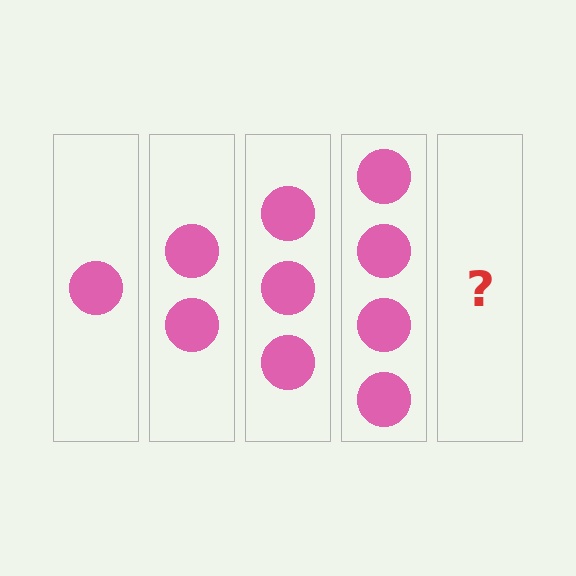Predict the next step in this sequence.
The next step is 5 circles.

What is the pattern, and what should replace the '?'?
The pattern is that each step adds one more circle. The '?' should be 5 circles.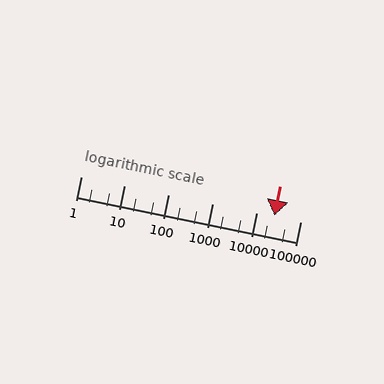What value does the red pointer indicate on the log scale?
The pointer indicates approximately 26000.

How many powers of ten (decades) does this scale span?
The scale spans 5 decades, from 1 to 100000.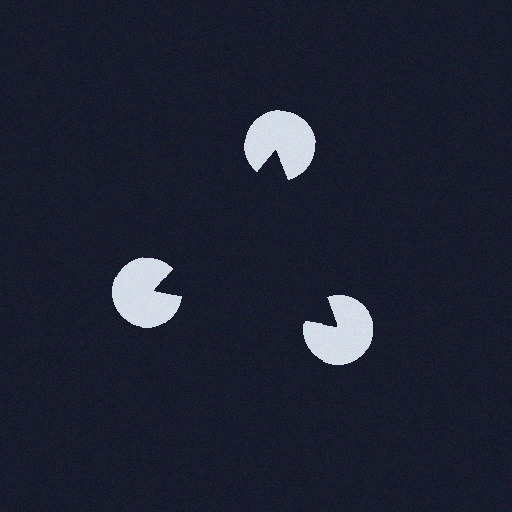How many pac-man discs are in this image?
There are 3 — one at each vertex of the illusory triangle.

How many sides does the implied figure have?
3 sides.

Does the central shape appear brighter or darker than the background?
It typically appears slightly darker than the background, even though no actual brightness change is drawn.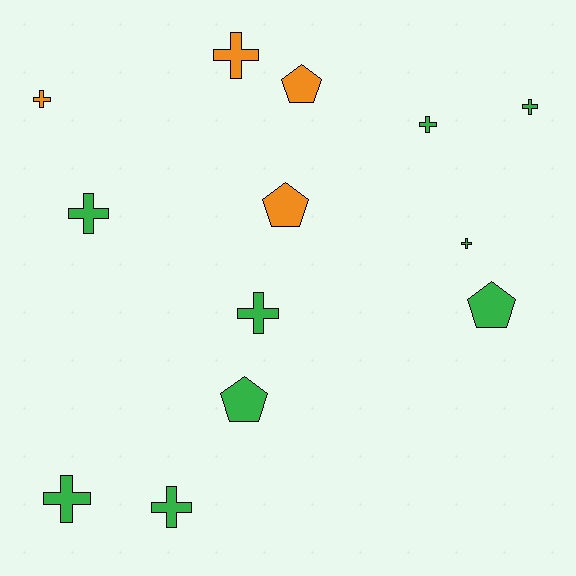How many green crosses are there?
There are 7 green crosses.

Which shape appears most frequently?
Cross, with 9 objects.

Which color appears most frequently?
Green, with 9 objects.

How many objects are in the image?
There are 13 objects.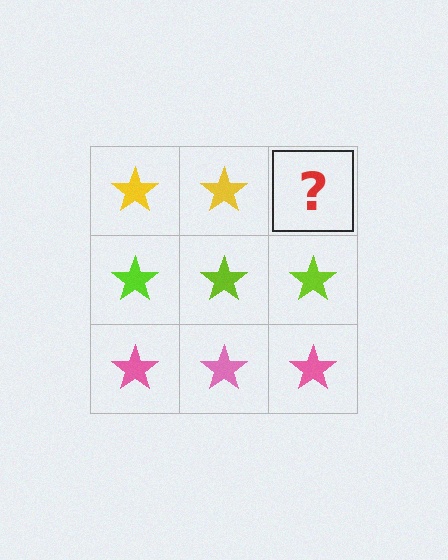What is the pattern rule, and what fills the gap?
The rule is that each row has a consistent color. The gap should be filled with a yellow star.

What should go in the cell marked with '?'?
The missing cell should contain a yellow star.